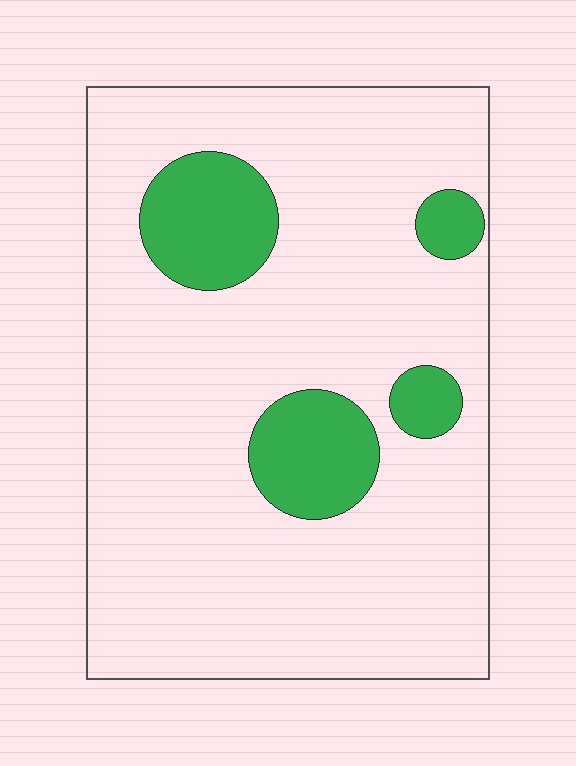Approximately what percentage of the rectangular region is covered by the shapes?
Approximately 15%.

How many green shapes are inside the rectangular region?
4.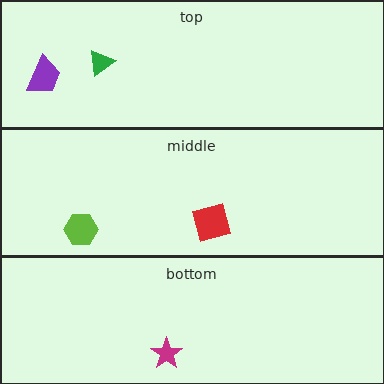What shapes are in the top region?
The purple trapezoid, the green triangle.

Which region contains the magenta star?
The bottom region.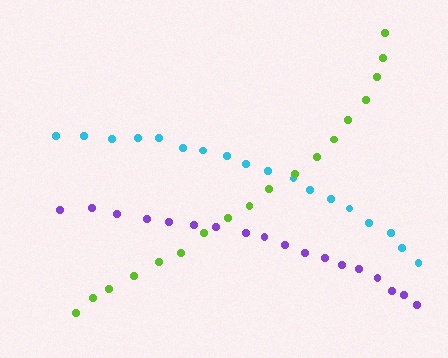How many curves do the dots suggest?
There are 3 distinct paths.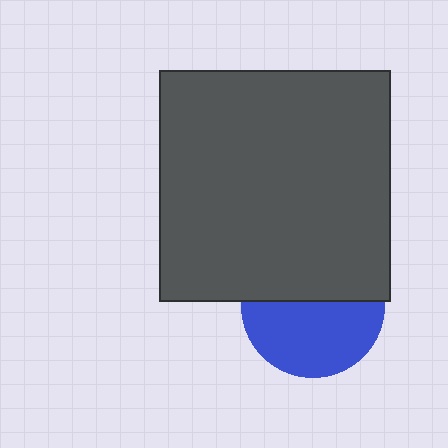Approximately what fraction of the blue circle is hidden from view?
Roughly 46% of the blue circle is hidden behind the dark gray square.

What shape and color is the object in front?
The object in front is a dark gray square.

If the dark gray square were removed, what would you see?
You would see the complete blue circle.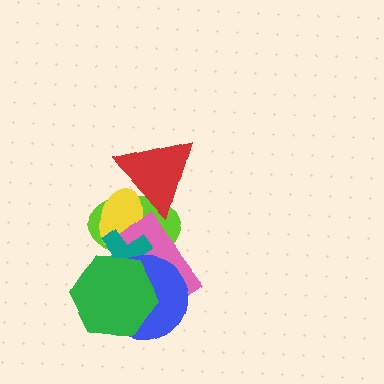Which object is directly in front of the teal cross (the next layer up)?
The blue circle is directly in front of the teal cross.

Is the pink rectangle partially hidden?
Yes, it is partially covered by another shape.